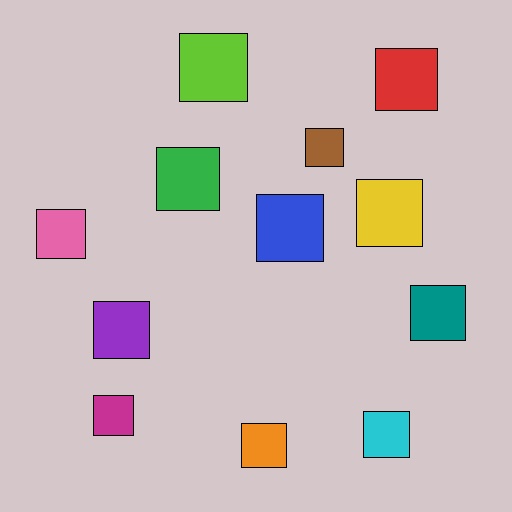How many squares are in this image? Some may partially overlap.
There are 12 squares.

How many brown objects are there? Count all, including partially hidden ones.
There is 1 brown object.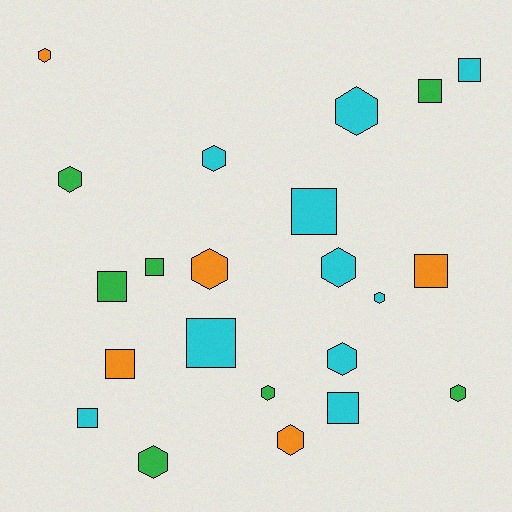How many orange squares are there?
There are 2 orange squares.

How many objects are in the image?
There are 22 objects.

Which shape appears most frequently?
Hexagon, with 12 objects.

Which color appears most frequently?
Cyan, with 10 objects.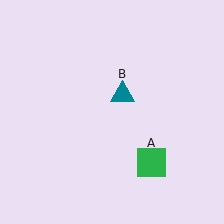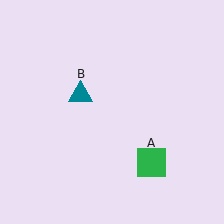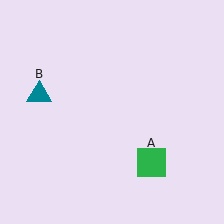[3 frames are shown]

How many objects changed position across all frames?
1 object changed position: teal triangle (object B).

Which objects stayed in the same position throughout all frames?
Green square (object A) remained stationary.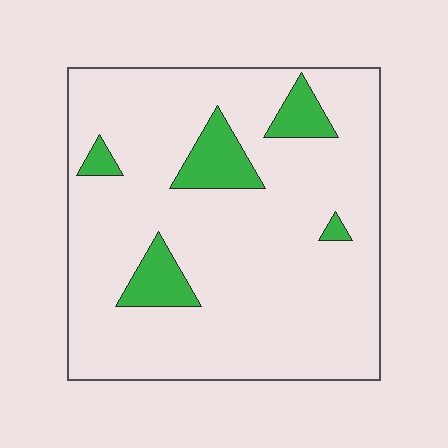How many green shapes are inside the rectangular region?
5.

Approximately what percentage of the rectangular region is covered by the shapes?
Approximately 10%.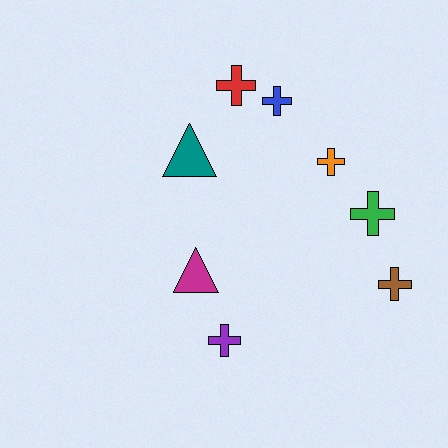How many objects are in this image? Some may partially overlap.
There are 8 objects.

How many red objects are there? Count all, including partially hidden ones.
There is 1 red object.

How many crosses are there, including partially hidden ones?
There are 6 crosses.